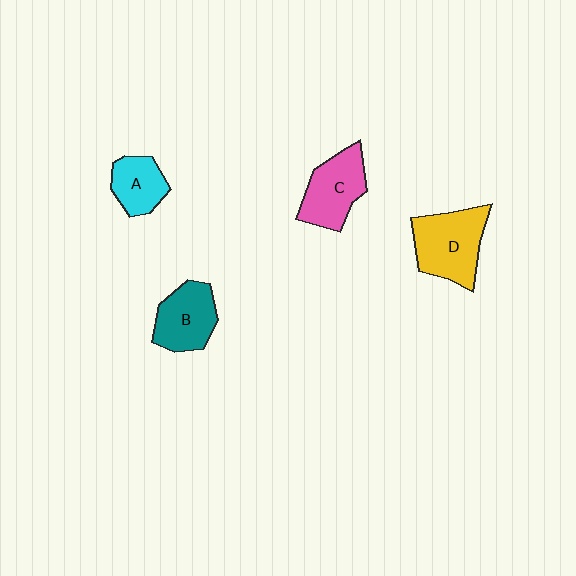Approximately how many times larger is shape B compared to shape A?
Approximately 1.3 times.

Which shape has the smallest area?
Shape A (cyan).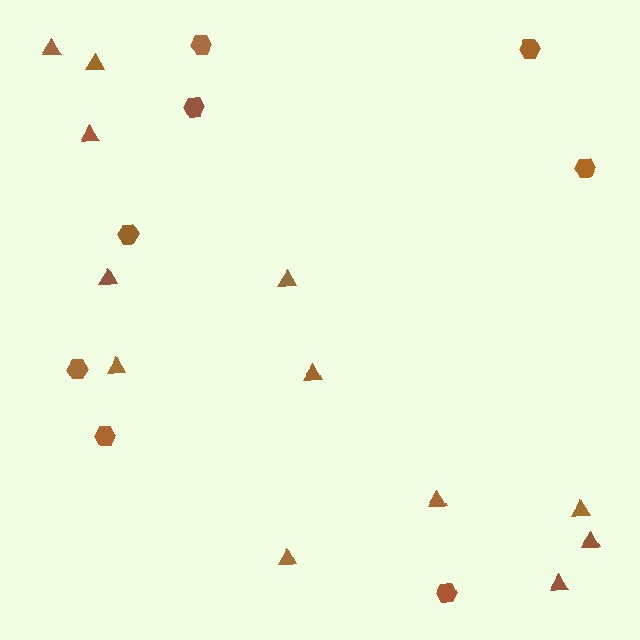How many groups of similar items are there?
There are 2 groups: one group of hexagons (8) and one group of triangles (12).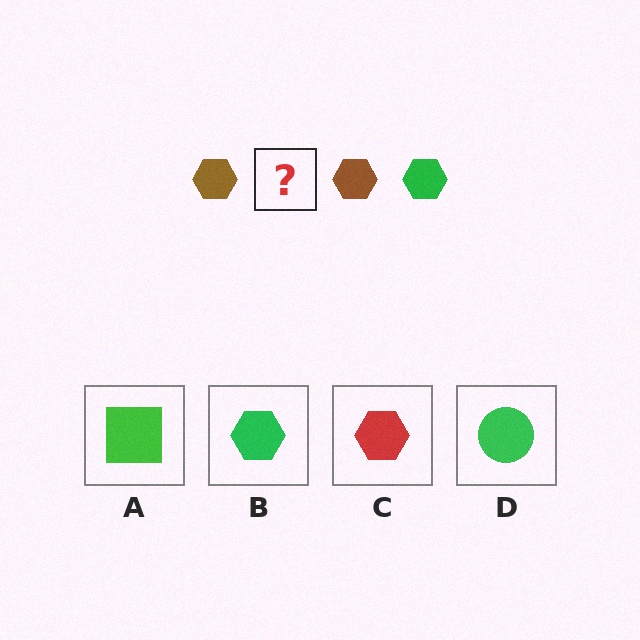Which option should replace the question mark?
Option B.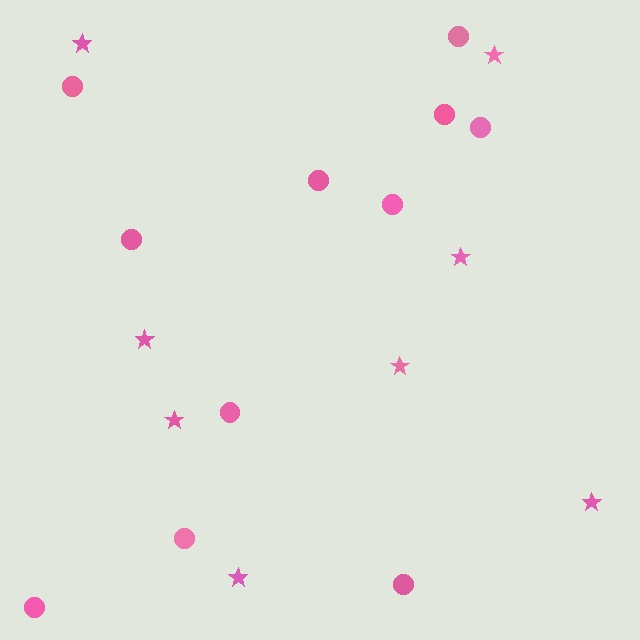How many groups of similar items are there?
There are 2 groups: one group of circles (11) and one group of stars (8).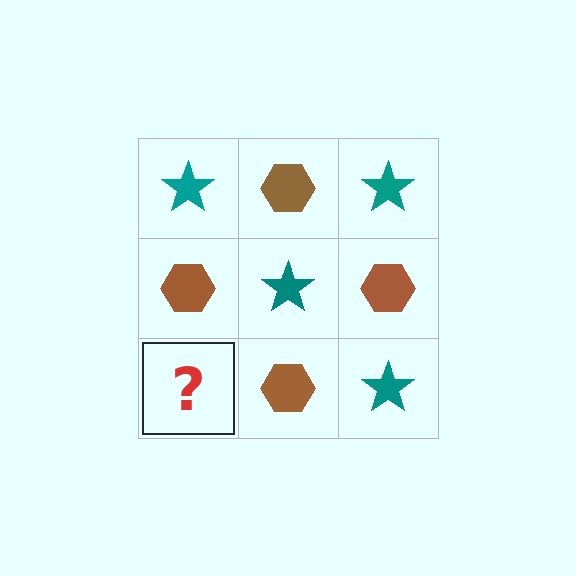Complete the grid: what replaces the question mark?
The question mark should be replaced with a teal star.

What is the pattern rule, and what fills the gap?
The rule is that it alternates teal star and brown hexagon in a checkerboard pattern. The gap should be filled with a teal star.